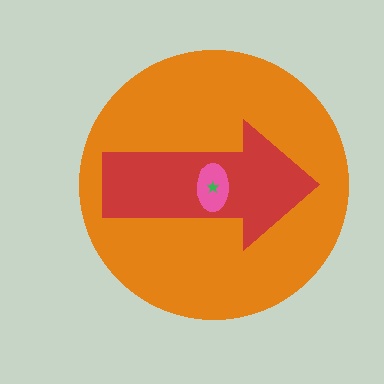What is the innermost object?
The green star.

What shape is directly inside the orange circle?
The red arrow.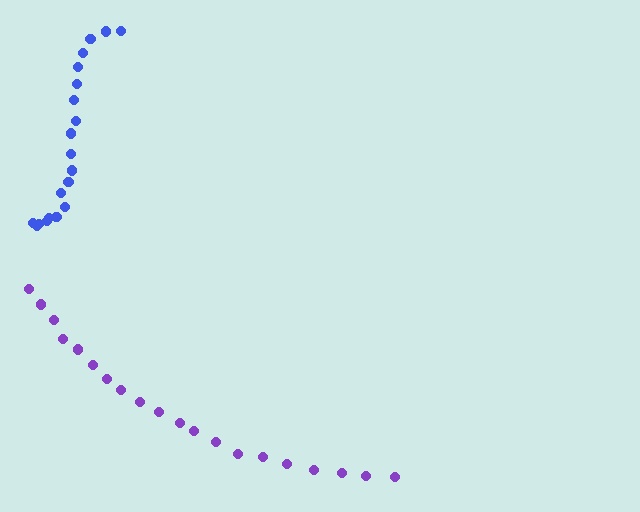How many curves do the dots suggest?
There are 2 distinct paths.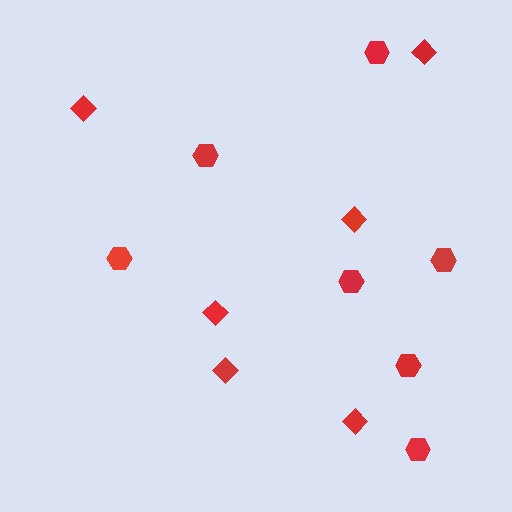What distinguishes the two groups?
There are 2 groups: one group of hexagons (7) and one group of diamonds (6).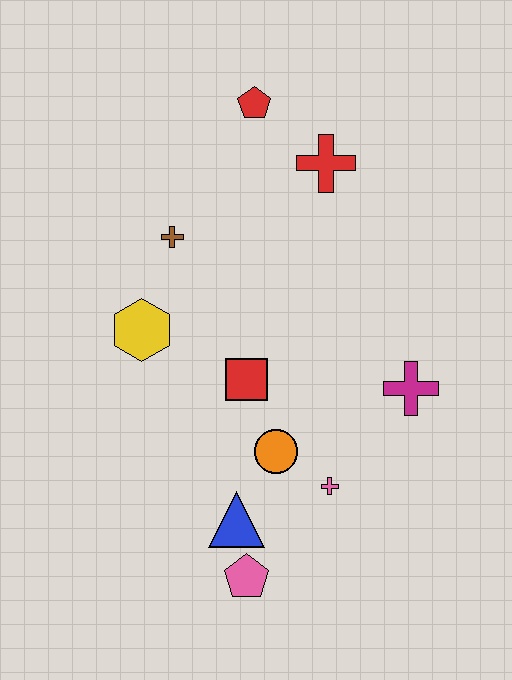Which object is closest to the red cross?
The red pentagon is closest to the red cross.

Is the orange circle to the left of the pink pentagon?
No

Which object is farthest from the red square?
The red pentagon is farthest from the red square.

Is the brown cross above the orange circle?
Yes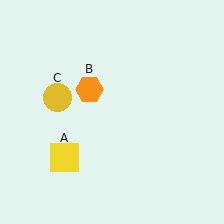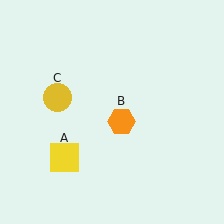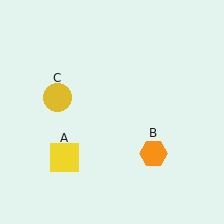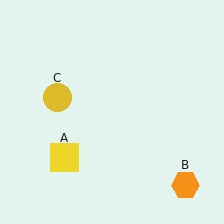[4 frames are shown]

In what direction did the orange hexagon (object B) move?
The orange hexagon (object B) moved down and to the right.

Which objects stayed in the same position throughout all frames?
Yellow square (object A) and yellow circle (object C) remained stationary.